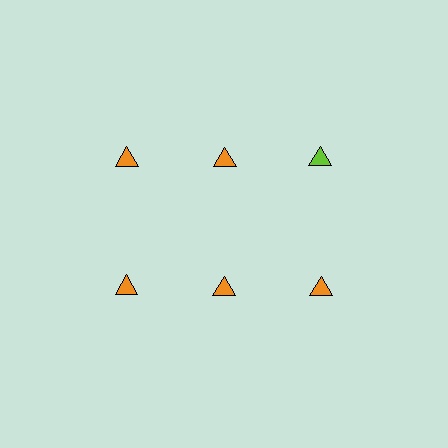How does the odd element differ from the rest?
It has a different color: lime instead of orange.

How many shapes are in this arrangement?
There are 6 shapes arranged in a grid pattern.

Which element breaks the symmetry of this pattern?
The lime triangle in the top row, center column breaks the symmetry. All other shapes are orange triangles.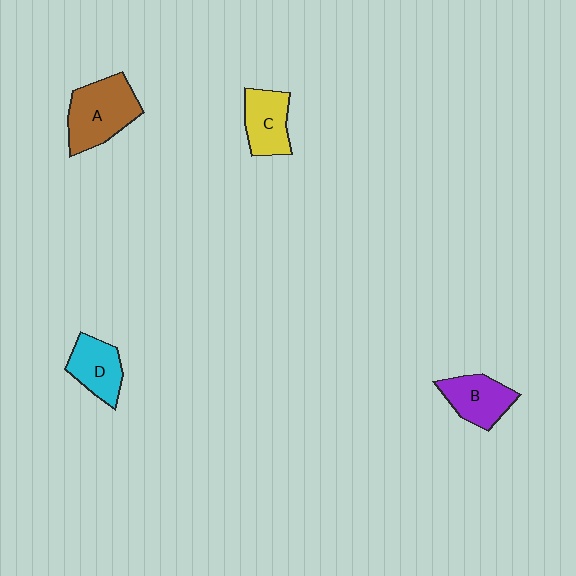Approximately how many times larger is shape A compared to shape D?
Approximately 1.5 times.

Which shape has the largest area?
Shape A (brown).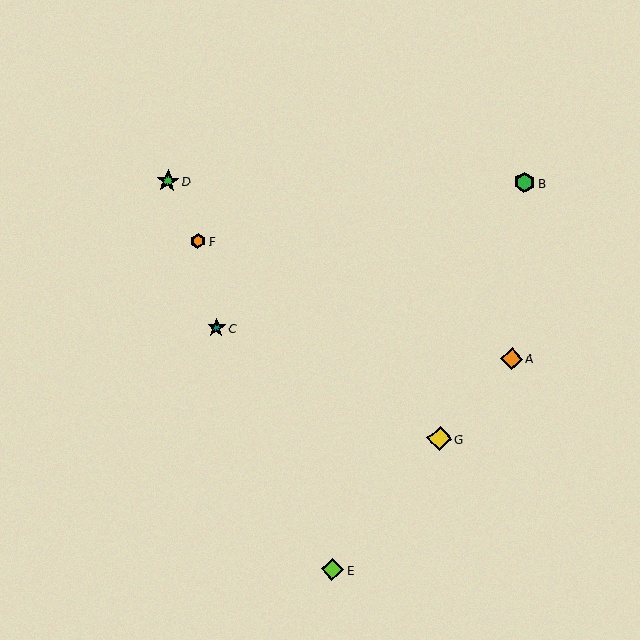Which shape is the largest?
The yellow diamond (labeled G) is the largest.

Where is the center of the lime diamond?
The center of the lime diamond is at (332, 569).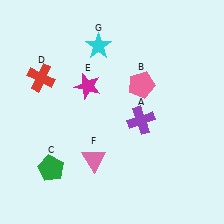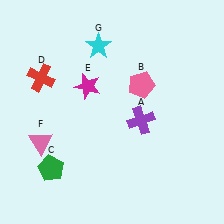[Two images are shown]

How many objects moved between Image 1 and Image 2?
1 object moved between the two images.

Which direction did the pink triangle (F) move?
The pink triangle (F) moved left.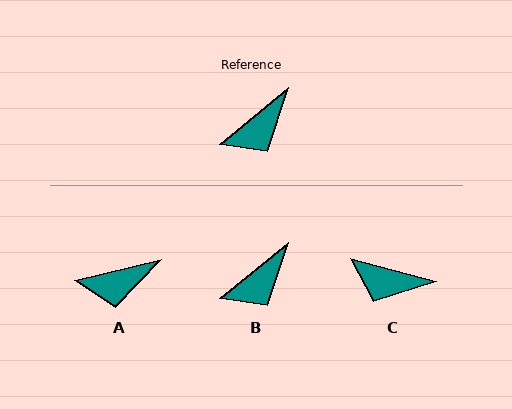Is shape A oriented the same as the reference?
No, it is off by about 25 degrees.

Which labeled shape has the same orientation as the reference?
B.